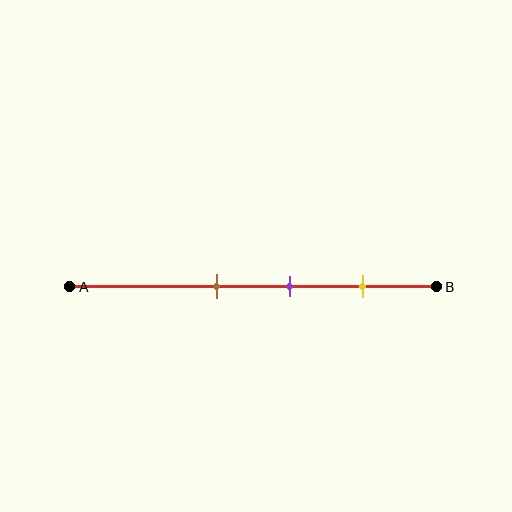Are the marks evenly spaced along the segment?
Yes, the marks are approximately evenly spaced.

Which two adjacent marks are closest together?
The brown and purple marks are the closest adjacent pair.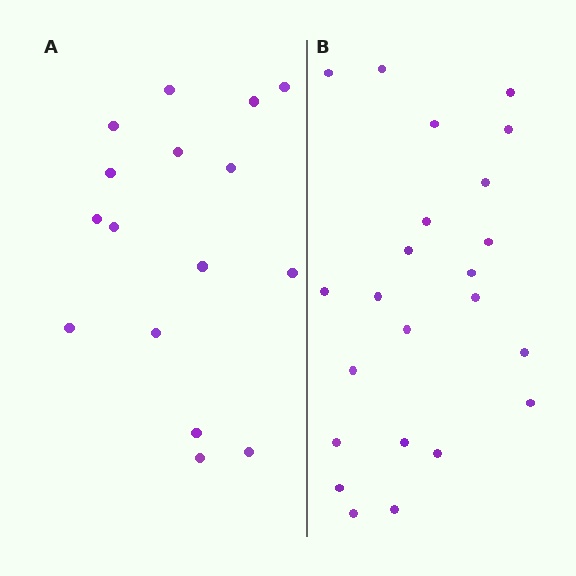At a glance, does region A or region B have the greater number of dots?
Region B (the right region) has more dots.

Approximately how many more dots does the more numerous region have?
Region B has roughly 8 or so more dots than region A.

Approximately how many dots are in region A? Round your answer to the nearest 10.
About 20 dots. (The exact count is 16, which rounds to 20.)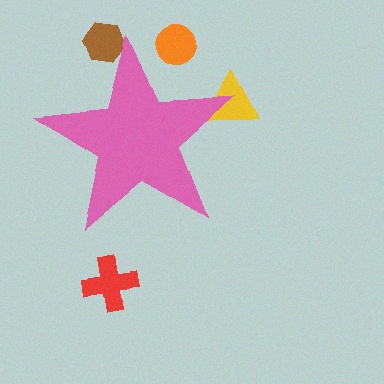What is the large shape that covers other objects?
A pink star.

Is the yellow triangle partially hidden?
Yes, the yellow triangle is partially hidden behind the pink star.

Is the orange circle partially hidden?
Yes, the orange circle is partially hidden behind the pink star.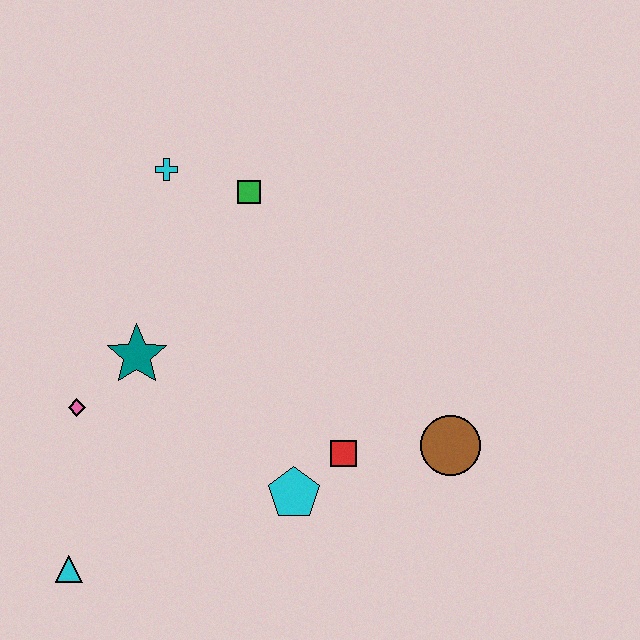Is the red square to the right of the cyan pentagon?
Yes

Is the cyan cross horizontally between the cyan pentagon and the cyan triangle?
Yes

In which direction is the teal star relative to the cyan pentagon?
The teal star is to the left of the cyan pentagon.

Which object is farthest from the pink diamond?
The brown circle is farthest from the pink diamond.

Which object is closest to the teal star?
The pink diamond is closest to the teal star.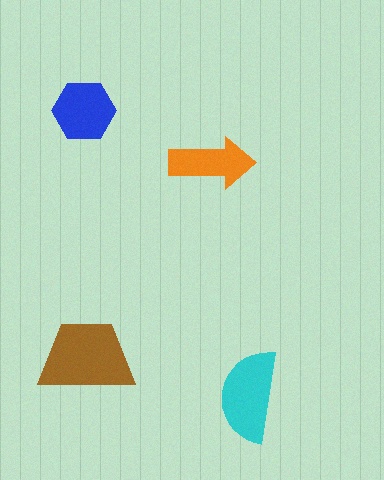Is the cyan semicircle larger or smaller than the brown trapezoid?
Smaller.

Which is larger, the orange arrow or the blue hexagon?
The blue hexagon.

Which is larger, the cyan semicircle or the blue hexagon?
The cyan semicircle.